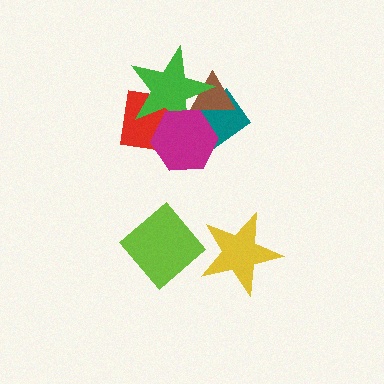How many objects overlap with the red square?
3 objects overlap with the red square.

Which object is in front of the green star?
The magenta hexagon is in front of the green star.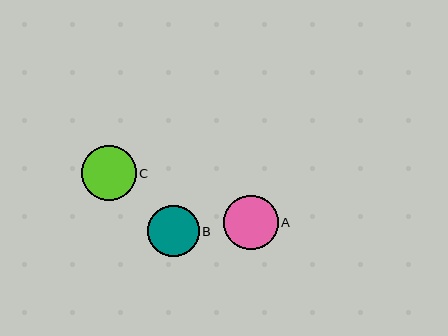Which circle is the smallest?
Circle B is the smallest with a size of approximately 52 pixels.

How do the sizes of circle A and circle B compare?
Circle A and circle B are approximately the same size.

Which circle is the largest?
Circle C is the largest with a size of approximately 55 pixels.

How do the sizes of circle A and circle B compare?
Circle A and circle B are approximately the same size.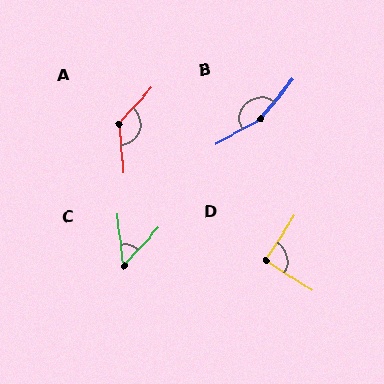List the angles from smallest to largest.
C (50°), D (90°), A (133°), B (159°).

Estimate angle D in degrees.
Approximately 90 degrees.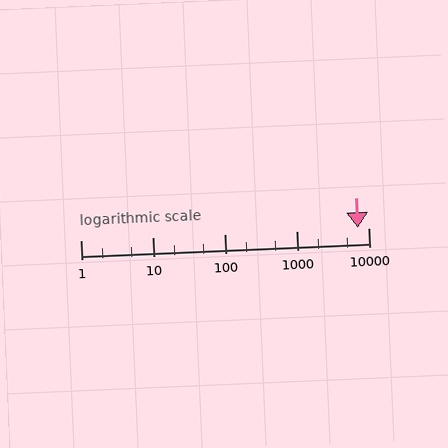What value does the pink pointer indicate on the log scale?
The pointer indicates approximately 7200.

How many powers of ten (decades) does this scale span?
The scale spans 4 decades, from 1 to 10000.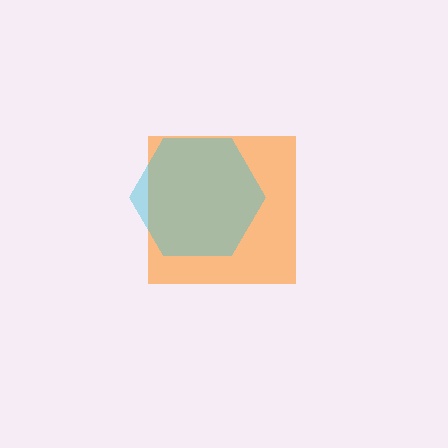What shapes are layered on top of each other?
The layered shapes are: an orange square, a cyan hexagon.